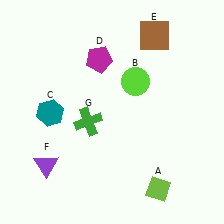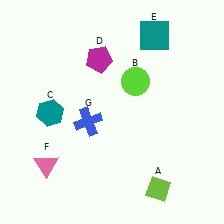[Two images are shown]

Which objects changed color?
E changed from brown to teal. F changed from purple to pink. G changed from green to blue.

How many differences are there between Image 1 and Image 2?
There are 3 differences between the two images.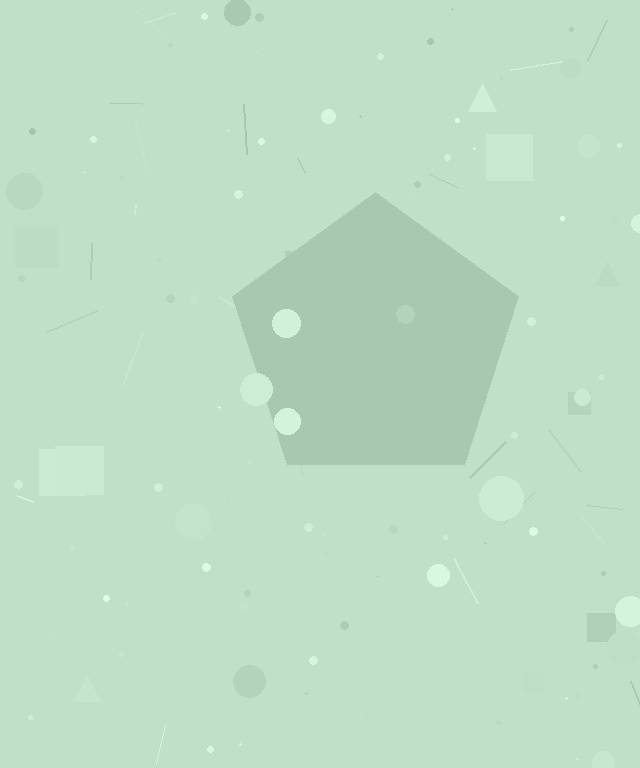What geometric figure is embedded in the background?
A pentagon is embedded in the background.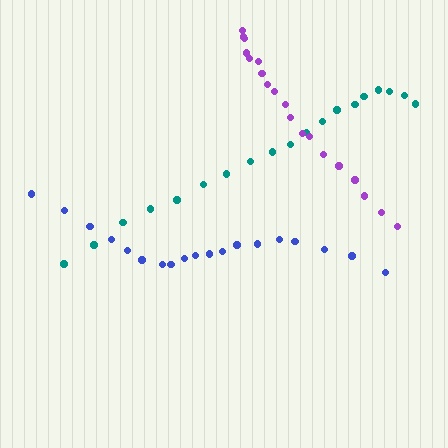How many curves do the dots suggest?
There are 3 distinct paths.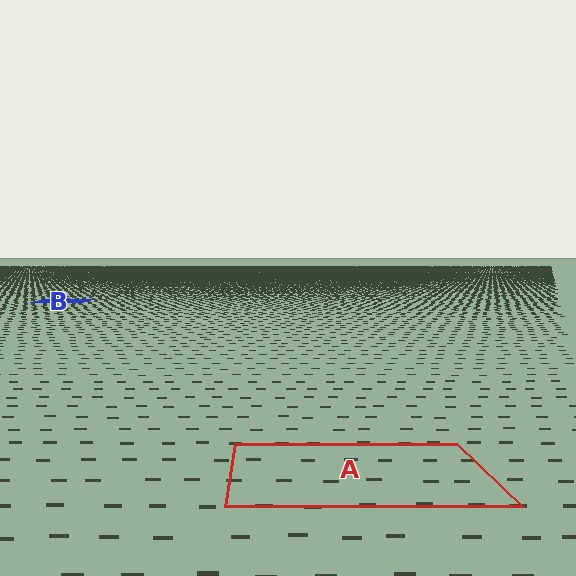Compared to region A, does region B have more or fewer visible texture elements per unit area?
Region B has more texture elements per unit area — they are packed more densely because it is farther away.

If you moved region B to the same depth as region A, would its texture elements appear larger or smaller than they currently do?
They would appear larger. At a closer depth, the same texture elements are projected at a bigger on-screen size.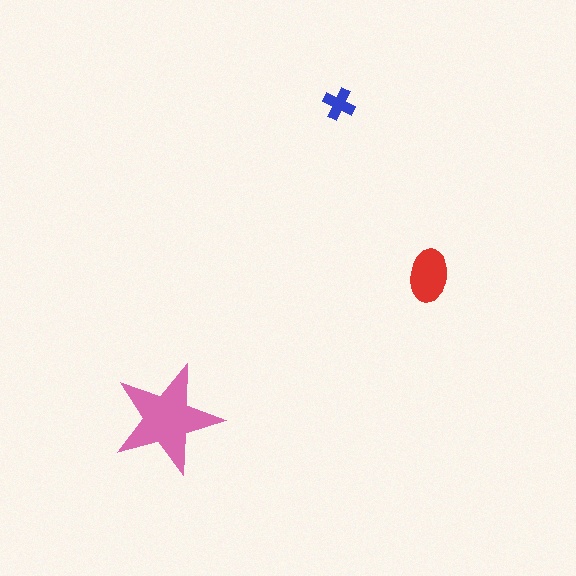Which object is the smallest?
The blue cross.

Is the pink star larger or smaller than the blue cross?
Larger.